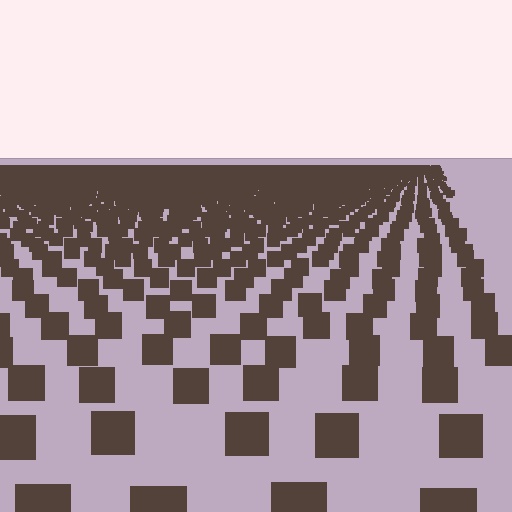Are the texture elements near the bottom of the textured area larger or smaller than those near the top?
Larger. Near the bottom, elements are closer to the viewer and appear at a bigger on-screen size.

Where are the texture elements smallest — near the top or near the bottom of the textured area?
Near the top.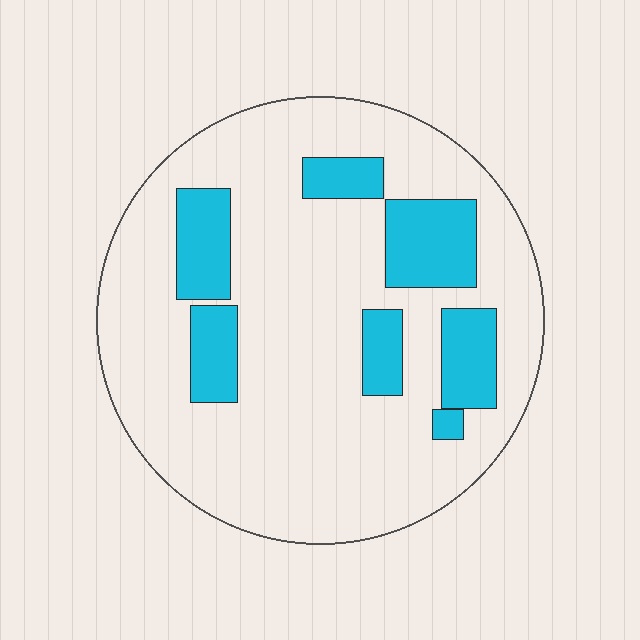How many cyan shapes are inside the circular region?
7.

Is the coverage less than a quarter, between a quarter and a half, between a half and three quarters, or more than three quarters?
Less than a quarter.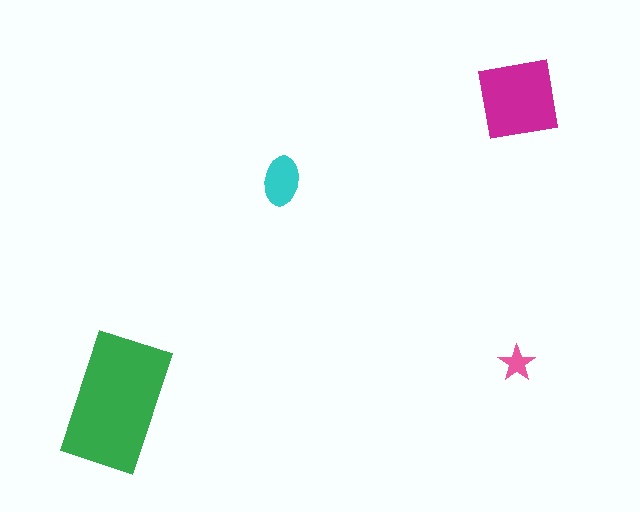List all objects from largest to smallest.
The green rectangle, the magenta square, the cyan ellipse, the pink star.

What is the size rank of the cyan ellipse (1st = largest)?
3rd.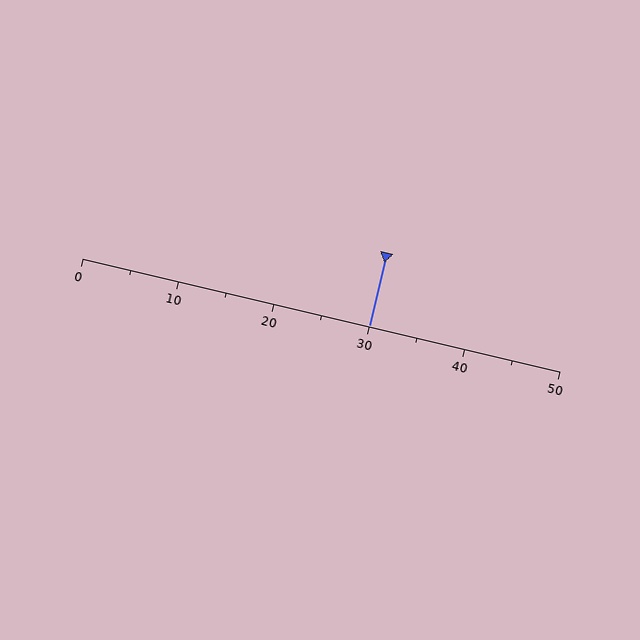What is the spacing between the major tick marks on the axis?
The major ticks are spaced 10 apart.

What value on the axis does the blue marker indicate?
The marker indicates approximately 30.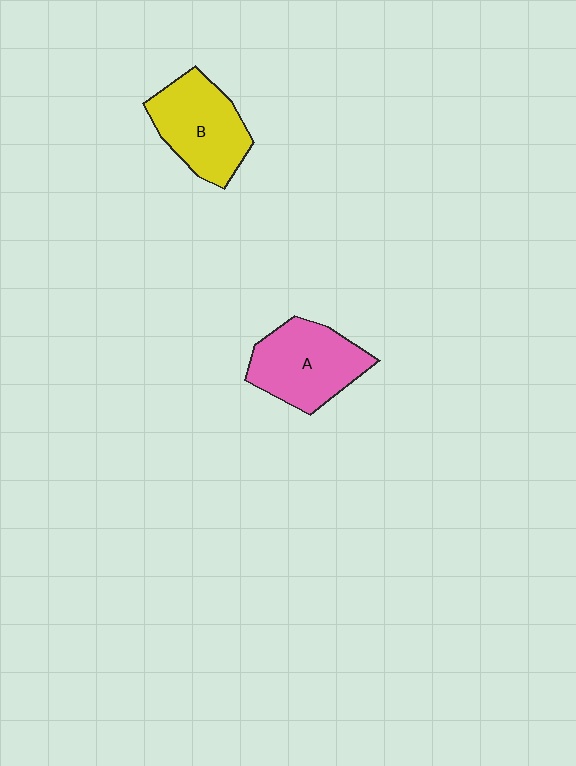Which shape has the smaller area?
Shape B (yellow).